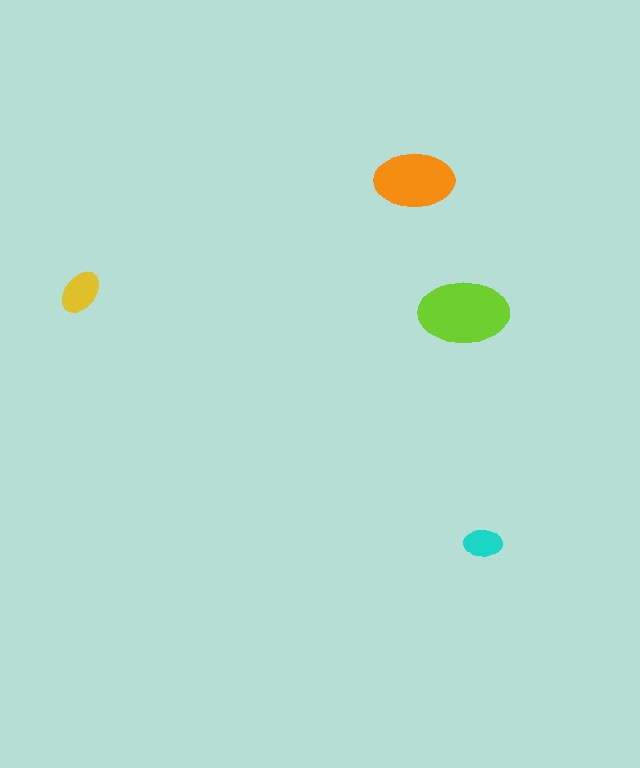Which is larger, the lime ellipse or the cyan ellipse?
The lime one.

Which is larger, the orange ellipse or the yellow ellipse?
The orange one.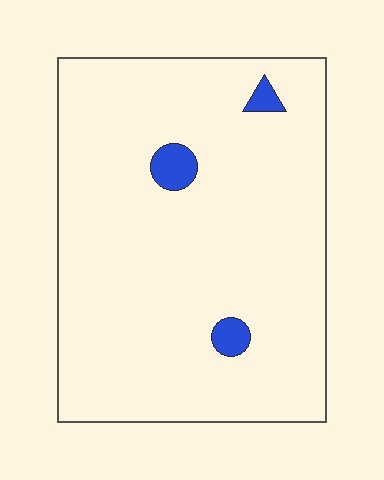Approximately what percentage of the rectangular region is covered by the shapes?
Approximately 5%.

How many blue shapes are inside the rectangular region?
3.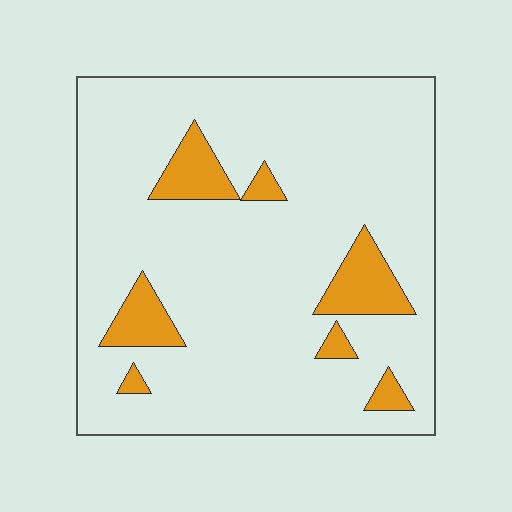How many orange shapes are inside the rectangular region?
7.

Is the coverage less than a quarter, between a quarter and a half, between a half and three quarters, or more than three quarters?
Less than a quarter.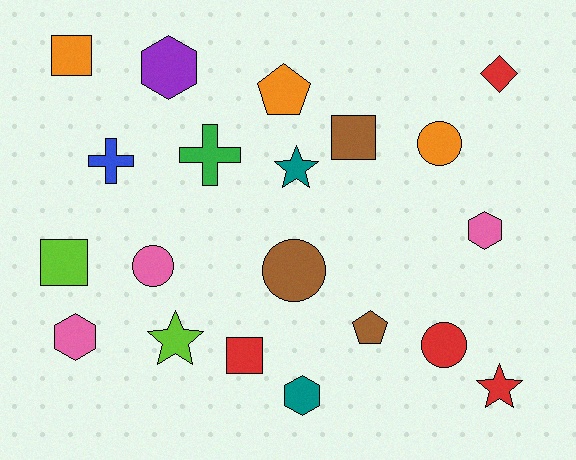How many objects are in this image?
There are 20 objects.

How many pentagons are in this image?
There are 2 pentagons.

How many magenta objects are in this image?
There are no magenta objects.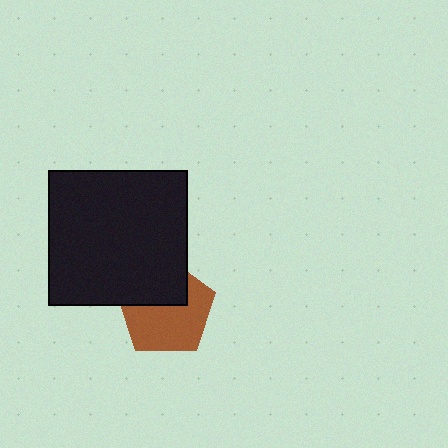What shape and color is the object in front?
The object in front is a black rectangle.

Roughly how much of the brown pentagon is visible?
About half of it is visible (roughly 63%).